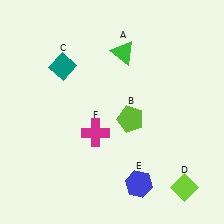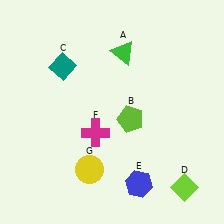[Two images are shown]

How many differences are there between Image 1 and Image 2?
There is 1 difference between the two images.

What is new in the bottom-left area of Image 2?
A yellow circle (G) was added in the bottom-left area of Image 2.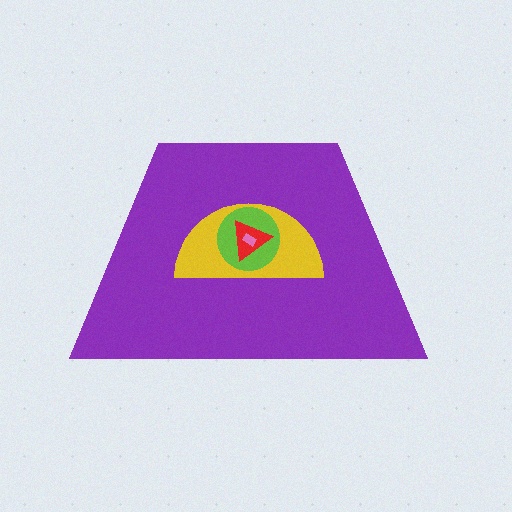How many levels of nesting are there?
5.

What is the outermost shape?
The purple trapezoid.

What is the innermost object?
The pink rectangle.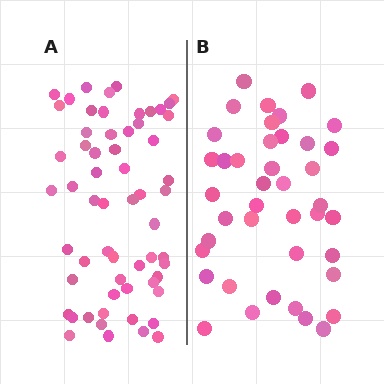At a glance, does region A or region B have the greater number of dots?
Region A (the left region) has more dots.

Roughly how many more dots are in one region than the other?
Region A has approximately 20 more dots than region B.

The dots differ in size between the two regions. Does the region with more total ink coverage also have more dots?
No. Region B has more total ink coverage because its dots are larger, but region A actually contains more individual dots. Total area can be misleading — the number of items is what matters here.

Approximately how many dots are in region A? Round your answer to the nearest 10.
About 60 dots.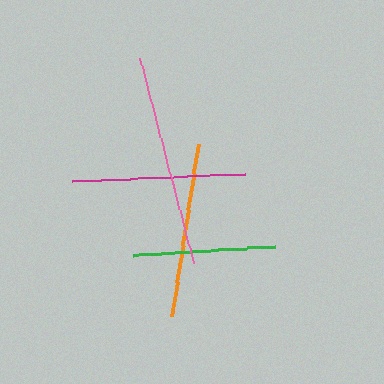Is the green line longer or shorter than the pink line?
The pink line is longer than the green line.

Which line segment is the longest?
The pink line is the longest at approximately 212 pixels.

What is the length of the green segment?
The green segment is approximately 142 pixels long.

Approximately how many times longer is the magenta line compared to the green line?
The magenta line is approximately 1.2 times the length of the green line.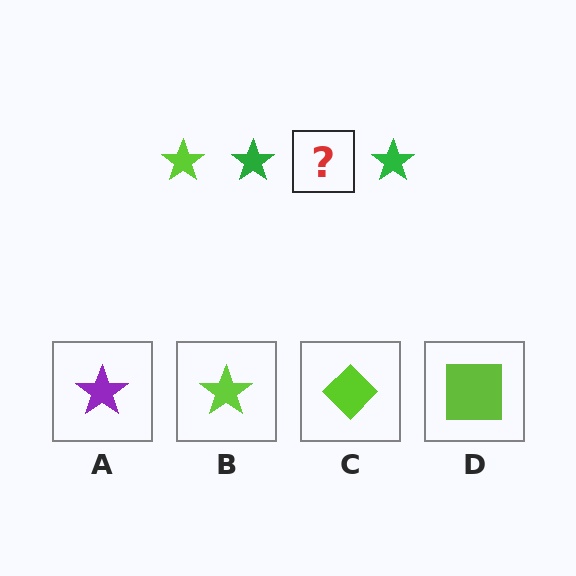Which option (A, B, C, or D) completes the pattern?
B.